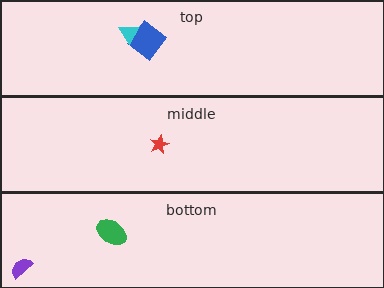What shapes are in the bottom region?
The green ellipse, the purple semicircle.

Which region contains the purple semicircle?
The bottom region.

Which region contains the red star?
The middle region.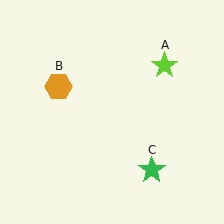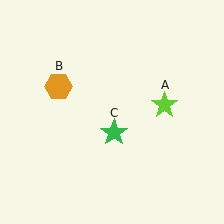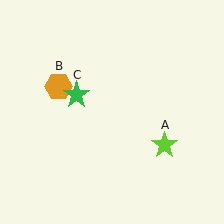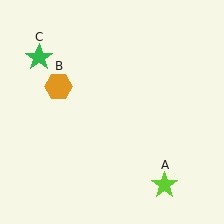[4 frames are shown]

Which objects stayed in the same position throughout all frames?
Orange hexagon (object B) remained stationary.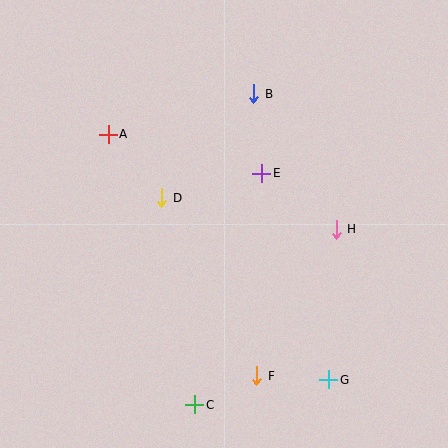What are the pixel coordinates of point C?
Point C is at (195, 405).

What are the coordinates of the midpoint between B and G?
The midpoint between B and G is at (291, 237).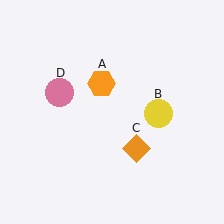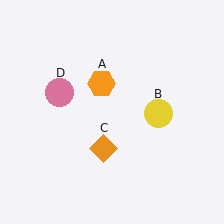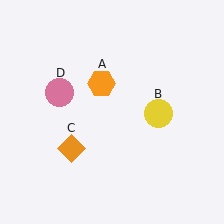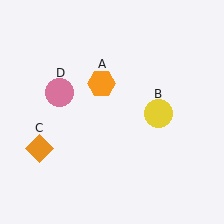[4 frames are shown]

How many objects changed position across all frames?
1 object changed position: orange diamond (object C).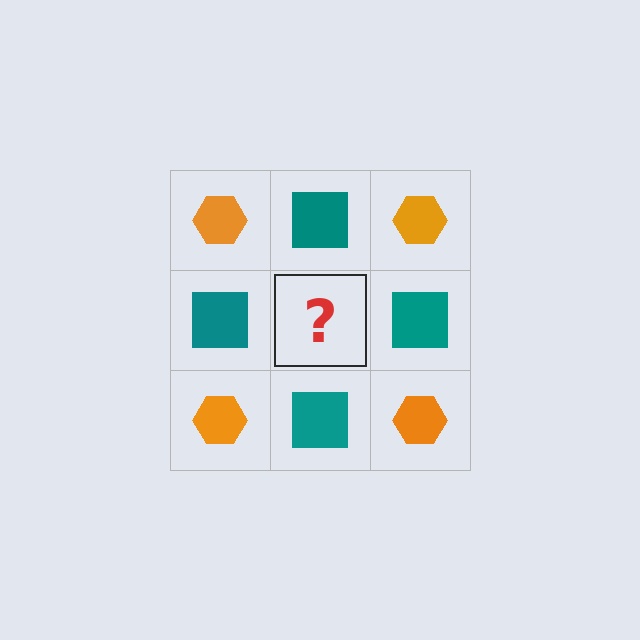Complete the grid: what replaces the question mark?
The question mark should be replaced with an orange hexagon.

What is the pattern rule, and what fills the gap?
The rule is that it alternates orange hexagon and teal square in a checkerboard pattern. The gap should be filled with an orange hexagon.